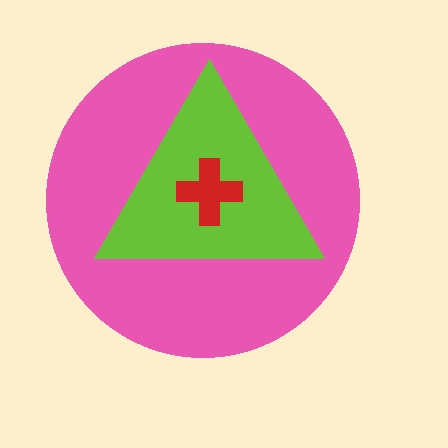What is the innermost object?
The red cross.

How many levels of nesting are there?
3.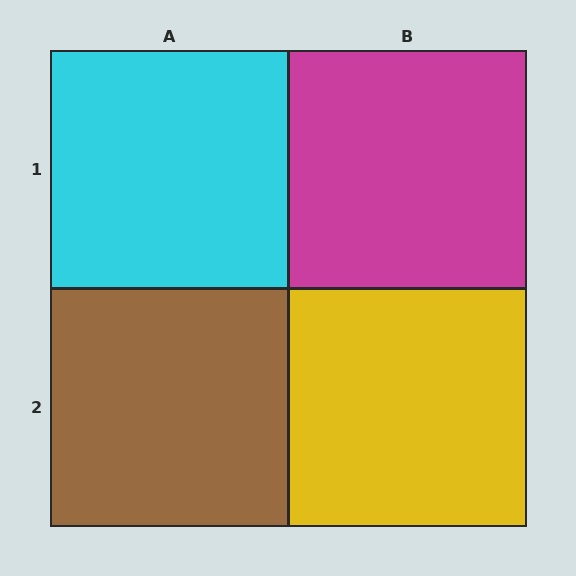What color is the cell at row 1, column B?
Magenta.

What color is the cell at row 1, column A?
Cyan.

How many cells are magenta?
1 cell is magenta.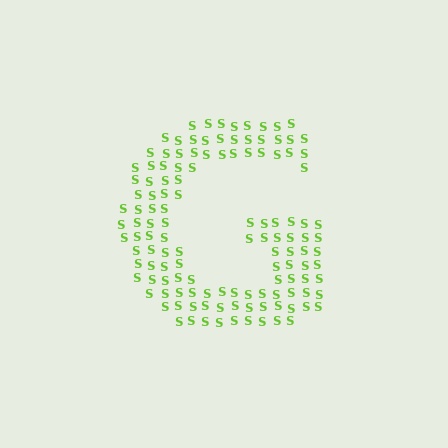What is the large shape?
The large shape is the letter G.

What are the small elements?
The small elements are letter S's.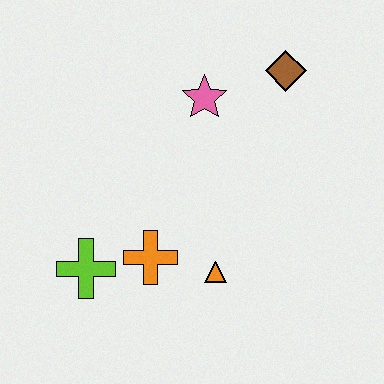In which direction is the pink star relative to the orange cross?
The pink star is above the orange cross.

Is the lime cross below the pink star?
Yes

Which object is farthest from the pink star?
The lime cross is farthest from the pink star.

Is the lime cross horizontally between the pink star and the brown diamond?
No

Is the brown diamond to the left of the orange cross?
No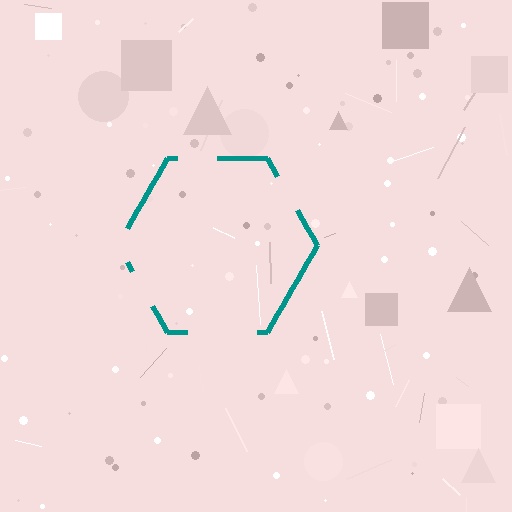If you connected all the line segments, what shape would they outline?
They would outline a hexagon.